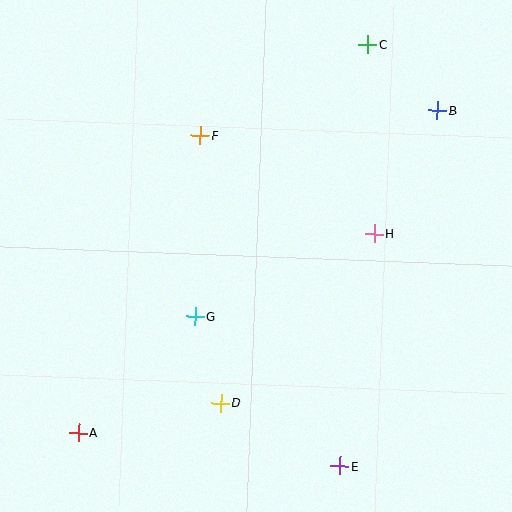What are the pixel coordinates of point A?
Point A is at (78, 433).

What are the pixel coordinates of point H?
Point H is at (374, 233).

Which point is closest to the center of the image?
Point G at (195, 316) is closest to the center.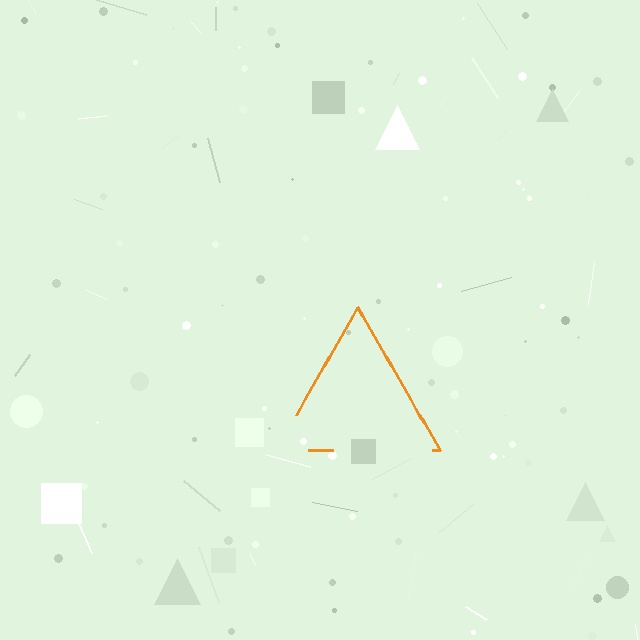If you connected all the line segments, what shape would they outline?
They would outline a triangle.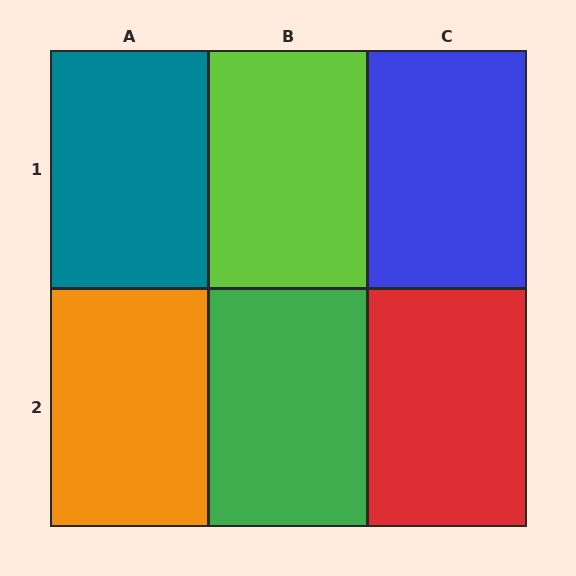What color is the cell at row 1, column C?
Blue.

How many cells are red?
1 cell is red.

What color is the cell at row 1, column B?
Lime.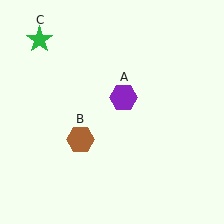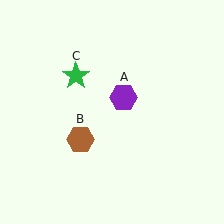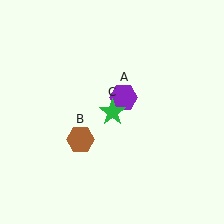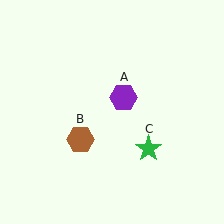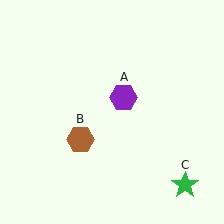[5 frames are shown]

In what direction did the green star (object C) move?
The green star (object C) moved down and to the right.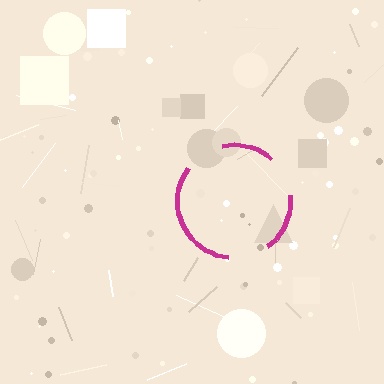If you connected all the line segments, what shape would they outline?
They would outline a circle.